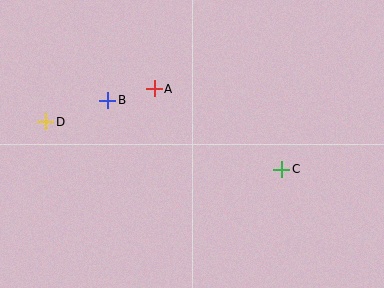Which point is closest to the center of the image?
Point A at (154, 89) is closest to the center.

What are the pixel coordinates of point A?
Point A is at (154, 89).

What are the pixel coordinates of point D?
Point D is at (46, 122).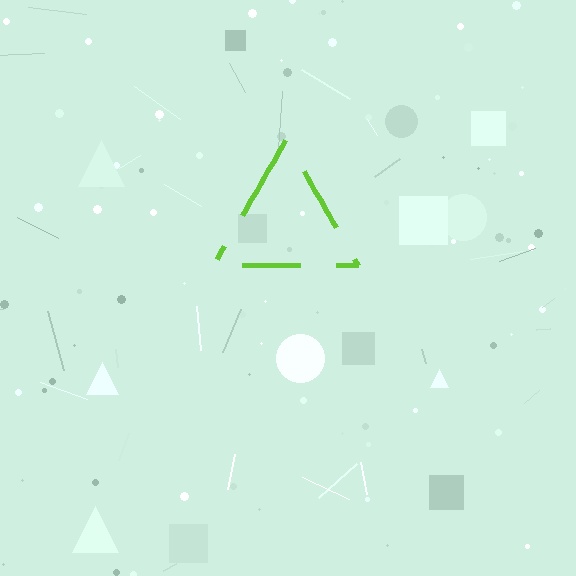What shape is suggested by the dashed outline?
The dashed outline suggests a triangle.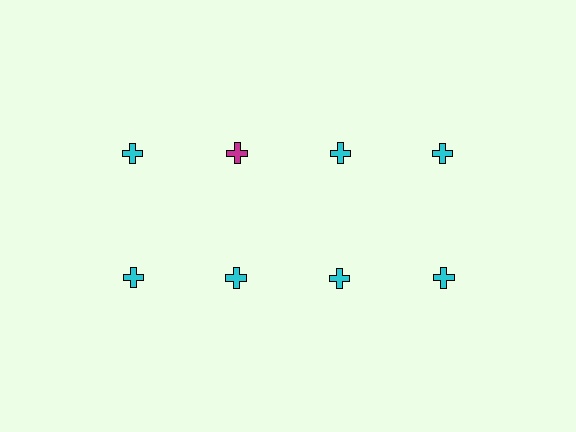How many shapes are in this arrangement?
There are 8 shapes arranged in a grid pattern.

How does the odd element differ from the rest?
It has a different color: magenta instead of cyan.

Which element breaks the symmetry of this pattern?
The magenta cross in the top row, second from left column breaks the symmetry. All other shapes are cyan crosses.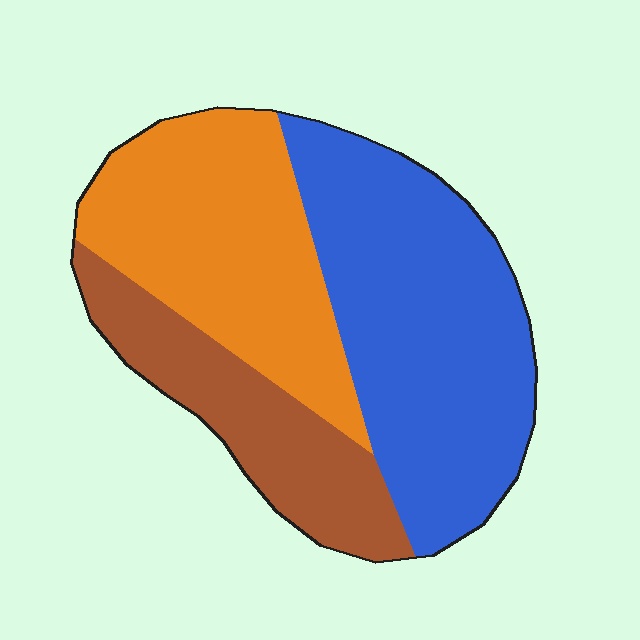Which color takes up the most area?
Blue, at roughly 45%.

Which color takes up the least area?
Brown, at roughly 20%.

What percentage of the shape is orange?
Orange covers 34% of the shape.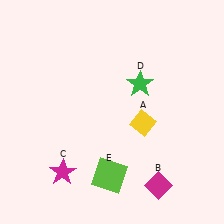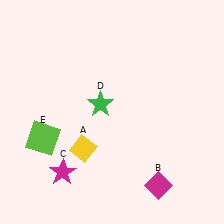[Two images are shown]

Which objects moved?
The objects that moved are: the yellow diamond (A), the green star (D), the lime square (E).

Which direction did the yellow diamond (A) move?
The yellow diamond (A) moved left.